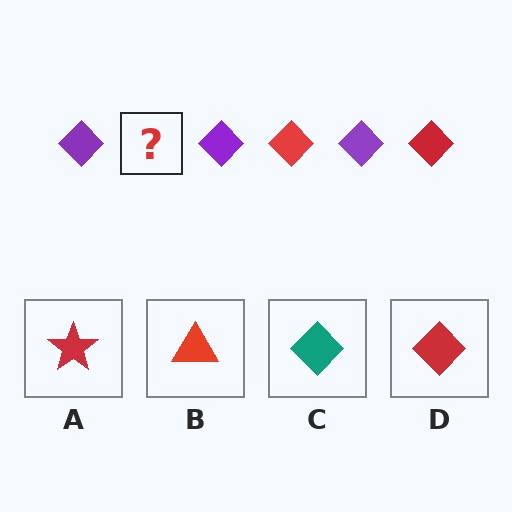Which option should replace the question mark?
Option D.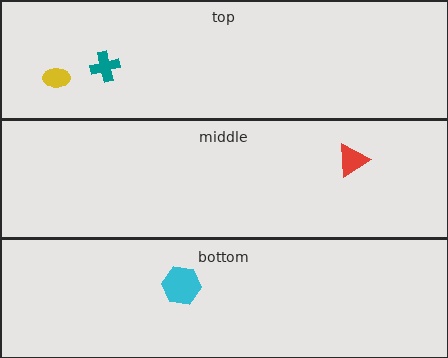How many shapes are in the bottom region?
1.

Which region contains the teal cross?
The top region.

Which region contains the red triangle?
The middle region.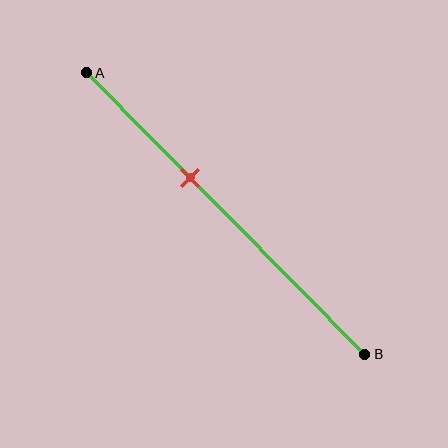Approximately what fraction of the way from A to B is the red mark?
The red mark is approximately 35% of the way from A to B.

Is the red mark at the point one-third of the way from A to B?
No, the mark is at about 35% from A, not at the 33% one-third point.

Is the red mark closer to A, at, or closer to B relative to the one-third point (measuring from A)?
The red mark is closer to point B than the one-third point of segment AB.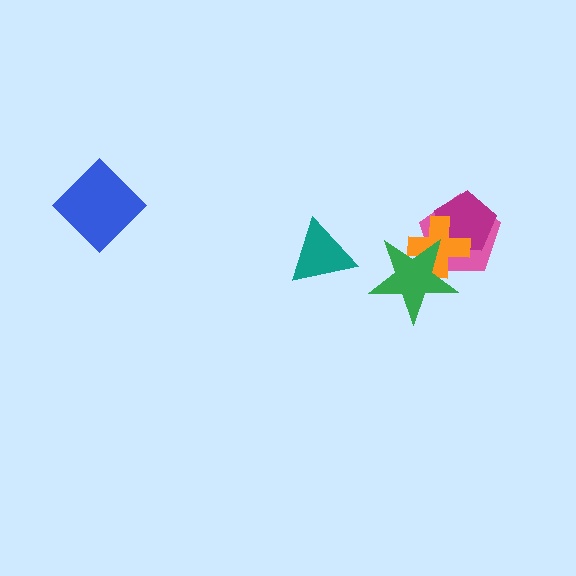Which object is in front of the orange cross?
The green star is in front of the orange cross.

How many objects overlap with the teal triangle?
0 objects overlap with the teal triangle.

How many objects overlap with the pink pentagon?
3 objects overlap with the pink pentagon.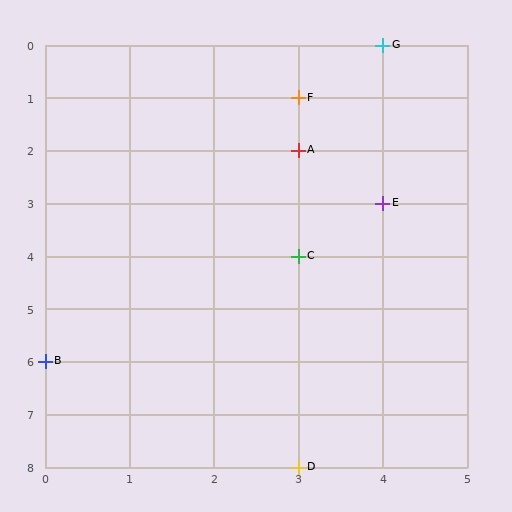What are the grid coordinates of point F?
Point F is at grid coordinates (3, 1).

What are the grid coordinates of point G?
Point G is at grid coordinates (4, 0).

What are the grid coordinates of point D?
Point D is at grid coordinates (3, 8).